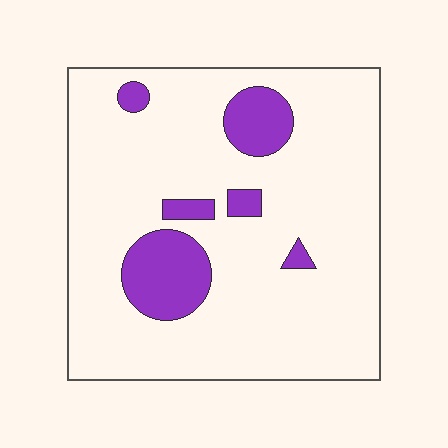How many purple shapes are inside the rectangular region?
6.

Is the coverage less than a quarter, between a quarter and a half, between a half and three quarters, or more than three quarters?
Less than a quarter.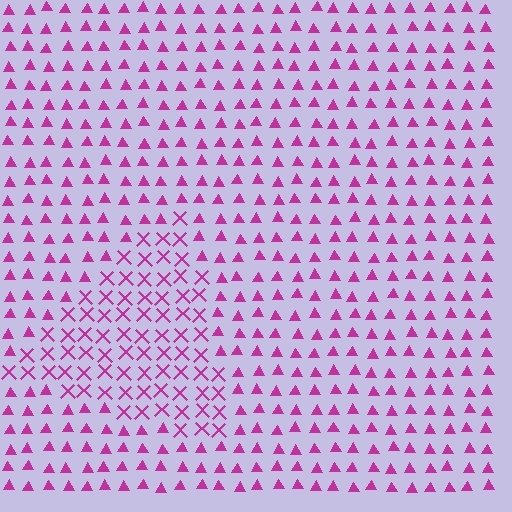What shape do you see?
I see a triangle.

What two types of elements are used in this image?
The image uses X marks inside the triangle region and triangles outside it.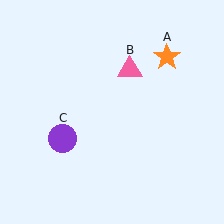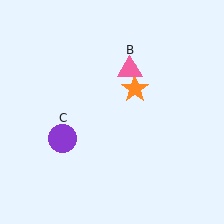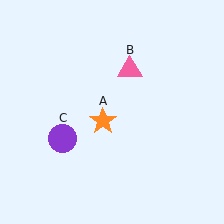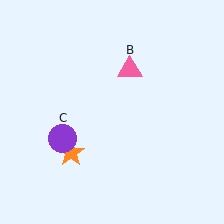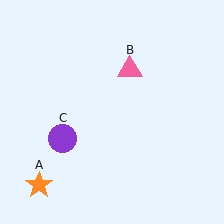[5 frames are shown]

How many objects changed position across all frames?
1 object changed position: orange star (object A).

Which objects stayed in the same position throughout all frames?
Pink triangle (object B) and purple circle (object C) remained stationary.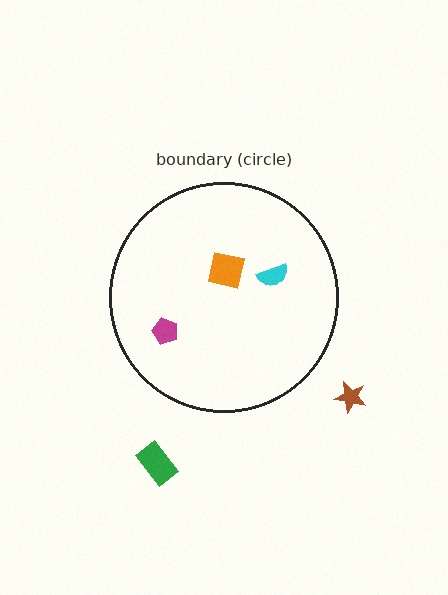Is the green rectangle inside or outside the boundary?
Outside.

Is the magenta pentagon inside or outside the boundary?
Inside.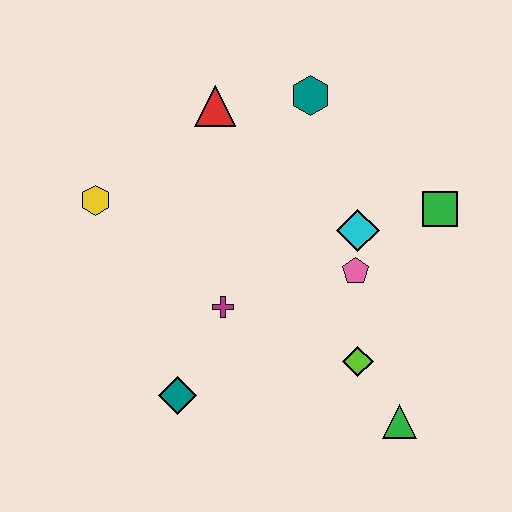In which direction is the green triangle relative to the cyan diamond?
The green triangle is below the cyan diamond.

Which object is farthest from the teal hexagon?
The green triangle is farthest from the teal hexagon.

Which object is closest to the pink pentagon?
The cyan diamond is closest to the pink pentagon.